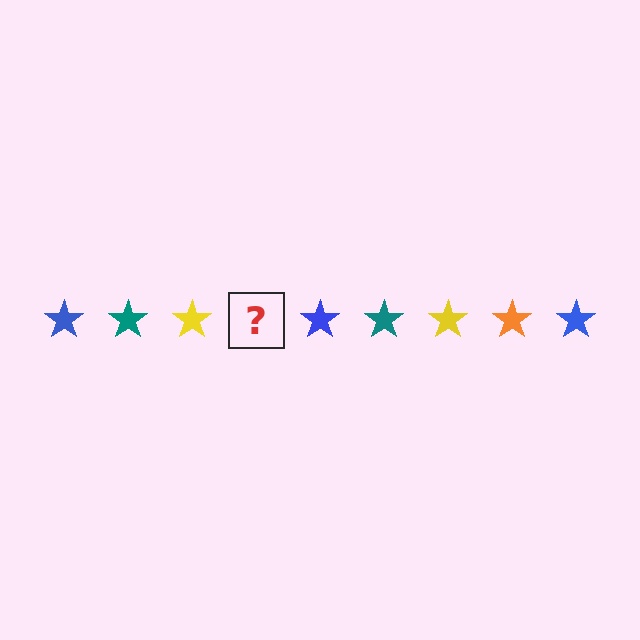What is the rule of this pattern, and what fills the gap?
The rule is that the pattern cycles through blue, teal, yellow, orange stars. The gap should be filled with an orange star.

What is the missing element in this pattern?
The missing element is an orange star.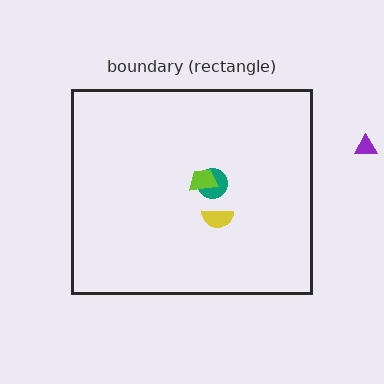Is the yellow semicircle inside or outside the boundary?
Inside.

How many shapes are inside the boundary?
3 inside, 1 outside.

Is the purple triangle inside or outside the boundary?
Outside.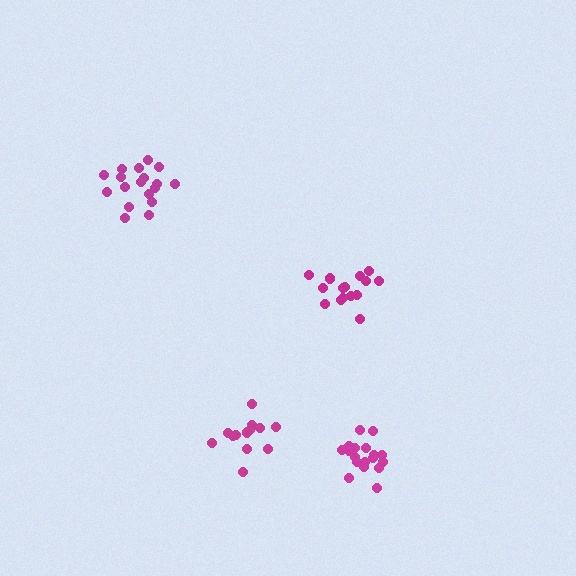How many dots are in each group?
Group 1: 18 dots, Group 2: 15 dots, Group 3: 18 dots, Group 4: 13 dots (64 total).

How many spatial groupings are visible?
There are 4 spatial groupings.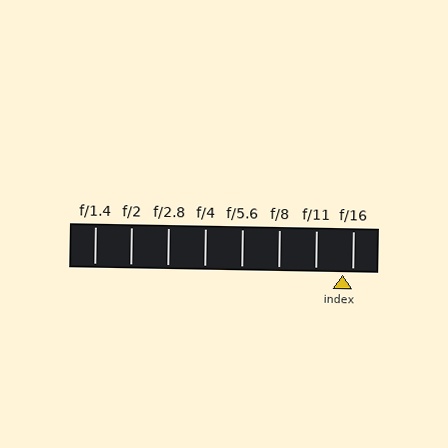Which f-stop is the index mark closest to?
The index mark is closest to f/16.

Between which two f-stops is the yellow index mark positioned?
The index mark is between f/11 and f/16.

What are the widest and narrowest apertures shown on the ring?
The widest aperture shown is f/1.4 and the narrowest is f/16.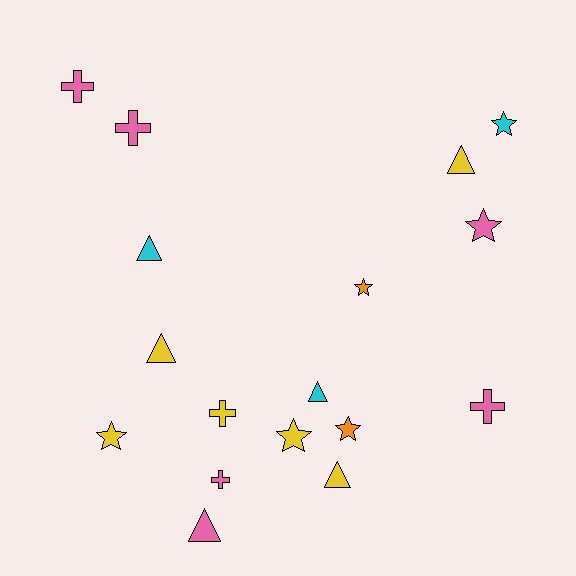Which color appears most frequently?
Yellow, with 6 objects.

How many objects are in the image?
There are 17 objects.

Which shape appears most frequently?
Triangle, with 6 objects.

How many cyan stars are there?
There is 1 cyan star.